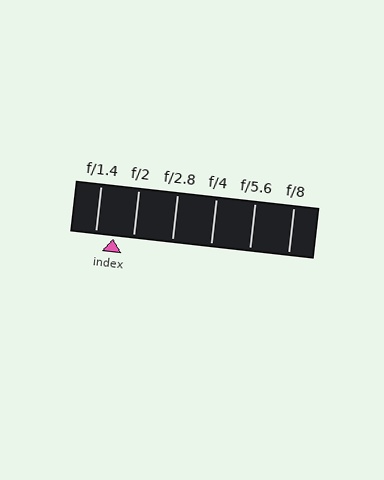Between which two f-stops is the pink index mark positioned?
The index mark is between f/1.4 and f/2.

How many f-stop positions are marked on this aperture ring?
There are 6 f-stop positions marked.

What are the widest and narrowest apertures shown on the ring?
The widest aperture shown is f/1.4 and the narrowest is f/8.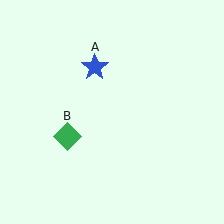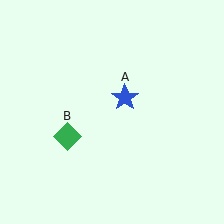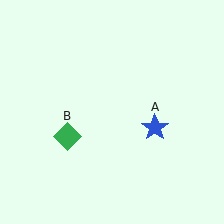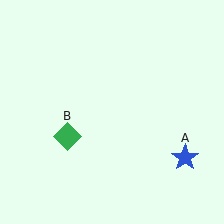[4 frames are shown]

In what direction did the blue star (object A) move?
The blue star (object A) moved down and to the right.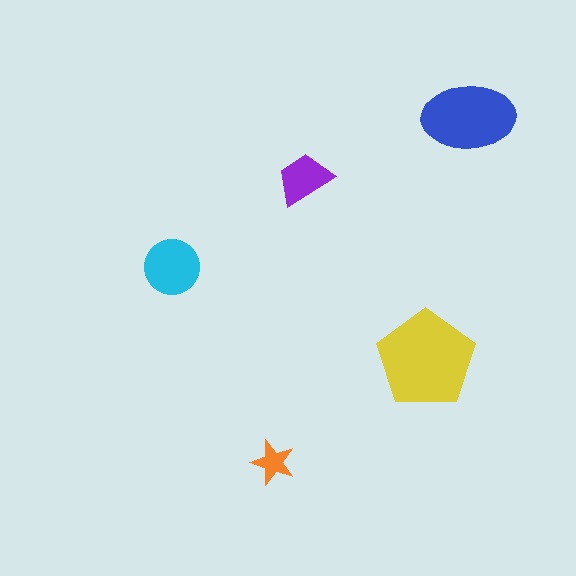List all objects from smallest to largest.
The orange star, the purple trapezoid, the cyan circle, the blue ellipse, the yellow pentagon.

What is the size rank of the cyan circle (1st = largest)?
3rd.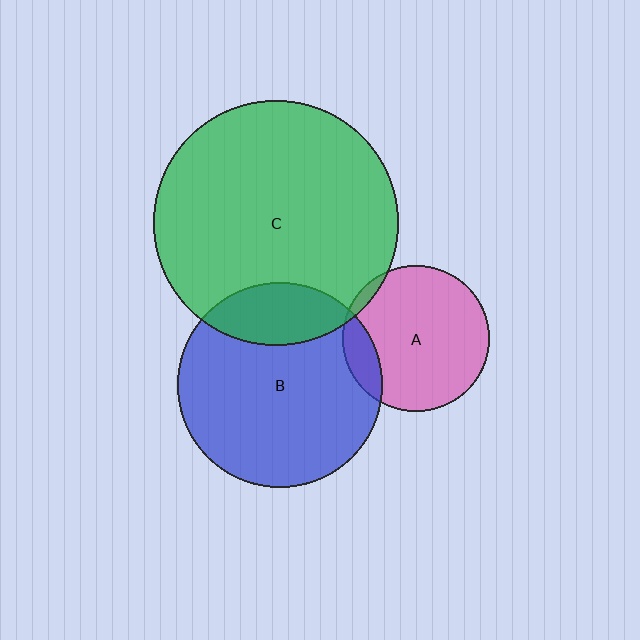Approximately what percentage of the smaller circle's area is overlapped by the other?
Approximately 15%.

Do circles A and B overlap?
Yes.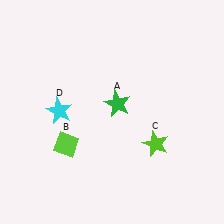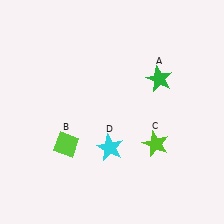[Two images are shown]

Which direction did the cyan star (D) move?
The cyan star (D) moved right.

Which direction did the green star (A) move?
The green star (A) moved right.